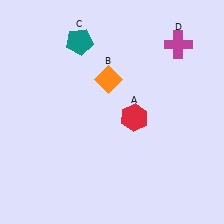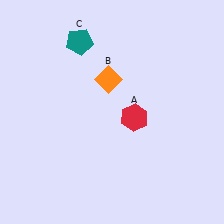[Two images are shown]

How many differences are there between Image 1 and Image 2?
There is 1 difference between the two images.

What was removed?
The magenta cross (D) was removed in Image 2.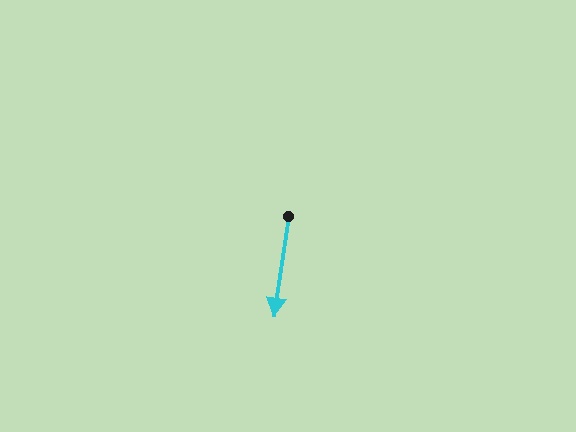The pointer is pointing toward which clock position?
Roughly 6 o'clock.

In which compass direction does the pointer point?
South.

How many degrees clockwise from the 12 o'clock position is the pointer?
Approximately 188 degrees.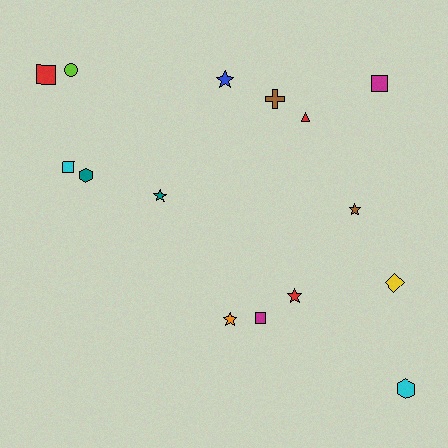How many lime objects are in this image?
There is 1 lime object.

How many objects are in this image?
There are 15 objects.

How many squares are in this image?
There are 4 squares.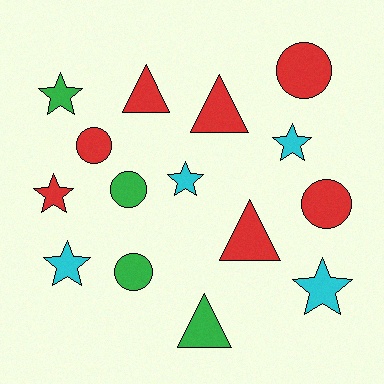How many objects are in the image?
There are 15 objects.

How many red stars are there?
There is 1 red star.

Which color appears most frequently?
Red, with 7 objects.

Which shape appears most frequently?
Star, with 6 objects.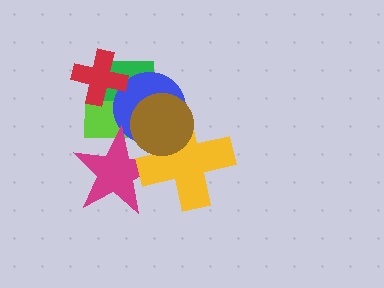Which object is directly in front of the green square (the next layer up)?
The lime rectangle is directly in front of the green square.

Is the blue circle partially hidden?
Yes, it is partially covered by another shape.